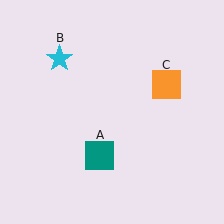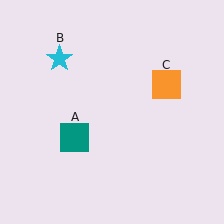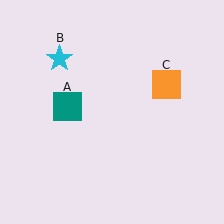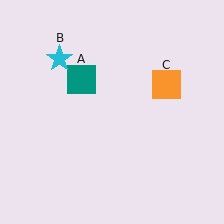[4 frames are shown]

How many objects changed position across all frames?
1 object changed position: teal square (object A).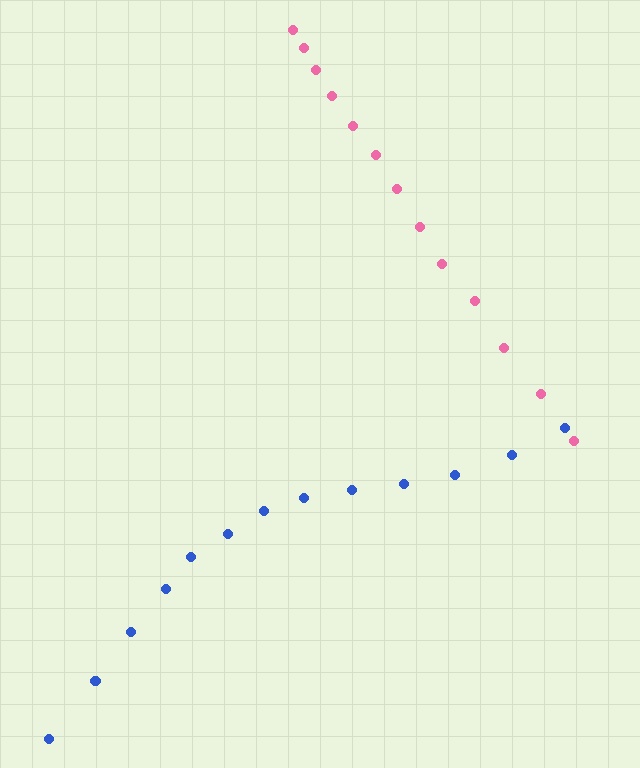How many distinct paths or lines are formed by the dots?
There are 2 distinct paths.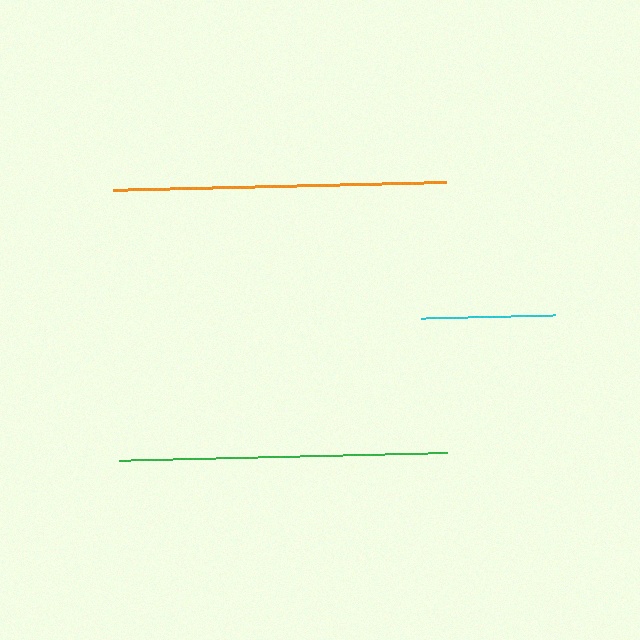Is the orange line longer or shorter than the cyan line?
The orange line is longer than the cyan line.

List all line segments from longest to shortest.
From longest to shortest: orange, green, cyan.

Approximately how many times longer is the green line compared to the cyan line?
The green line is approximately 2.5 times the length of the cyan line.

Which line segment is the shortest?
The cyan line is the shortest at approximately 134 pixels.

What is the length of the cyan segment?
The cyan segment is approximately 134 pixels long.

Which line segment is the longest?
The orange line is the longest at approximately 334 pixels.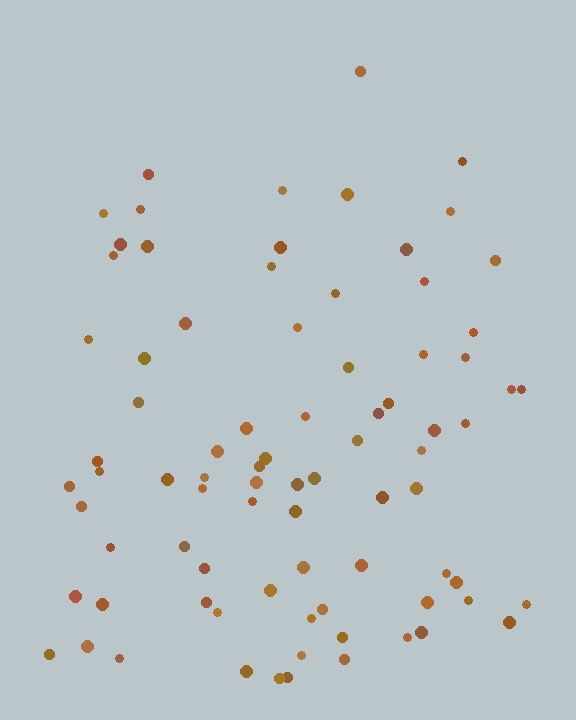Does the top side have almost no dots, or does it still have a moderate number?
Still a moderate number, just noticeably fewer than the bottom.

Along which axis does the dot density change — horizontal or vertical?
Vertical.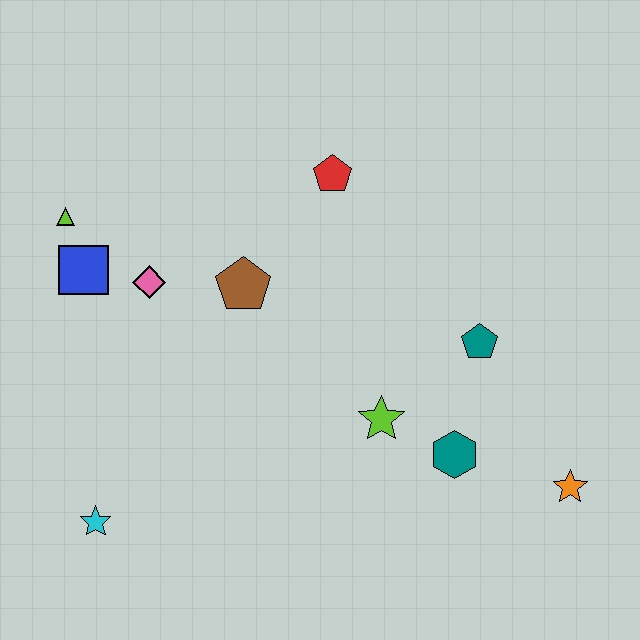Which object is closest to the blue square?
The lime triangle is closest to the blue square.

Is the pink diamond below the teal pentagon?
No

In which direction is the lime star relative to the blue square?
The lime star is to the right of the blue square.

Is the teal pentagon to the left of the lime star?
No